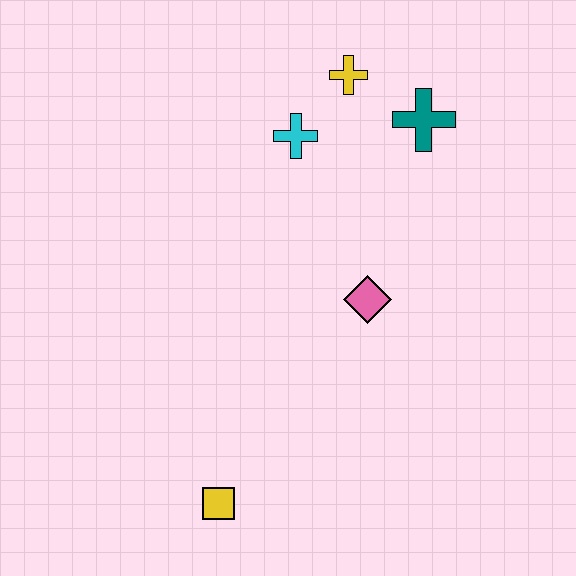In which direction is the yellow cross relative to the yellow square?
The yellow cross is above the yellow square.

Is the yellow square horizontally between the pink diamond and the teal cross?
No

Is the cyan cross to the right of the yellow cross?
No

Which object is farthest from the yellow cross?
The yellow square is farthest from the yellow cross.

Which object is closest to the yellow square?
The pink diamond is closest to the yellow square.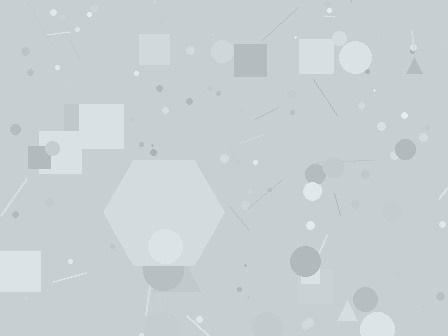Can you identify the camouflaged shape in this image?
The camouflaged shape is a hexagon.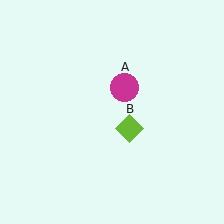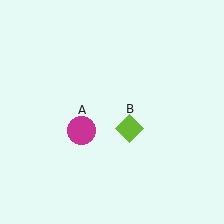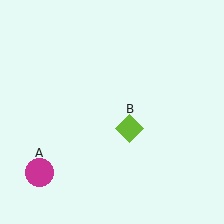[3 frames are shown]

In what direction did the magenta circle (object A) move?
The magenta circle (object A) moved down and to the left.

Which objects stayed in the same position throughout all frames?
Lime diamond (object B) remained stationary.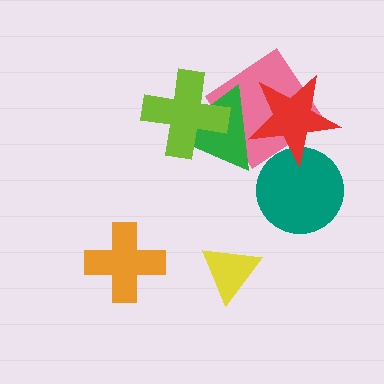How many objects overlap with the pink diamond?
2 objects overlap with the pink diamond.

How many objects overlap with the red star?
3 objects overlap with the red star.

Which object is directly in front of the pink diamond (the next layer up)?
The green triangle is directly in front of the pink diamond.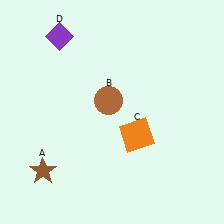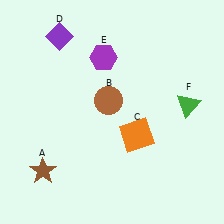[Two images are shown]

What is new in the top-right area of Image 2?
A green triangle (F) was added in the top-right area of Image 2.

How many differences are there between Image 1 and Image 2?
There are 2 differences between the two images.